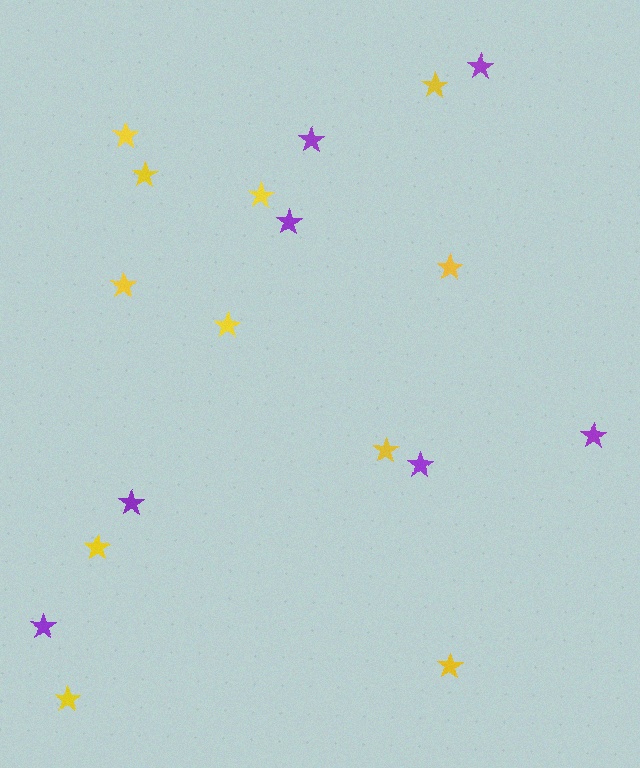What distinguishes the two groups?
There are 2 groups: one group of purple stars (7) and one group of yellow stars (11).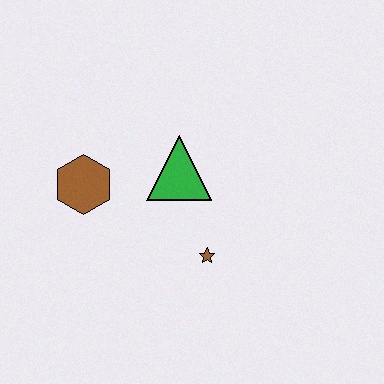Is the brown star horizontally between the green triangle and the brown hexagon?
No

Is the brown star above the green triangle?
No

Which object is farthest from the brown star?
The brown hexagon is farthest from the brown star.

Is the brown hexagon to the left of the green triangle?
Yes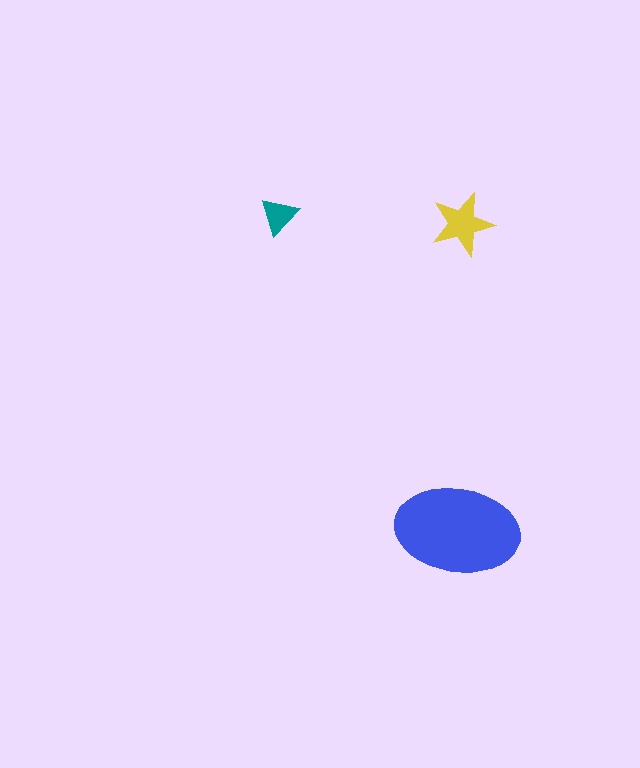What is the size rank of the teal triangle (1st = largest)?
3rd.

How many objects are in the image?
There are 3 objects in the image.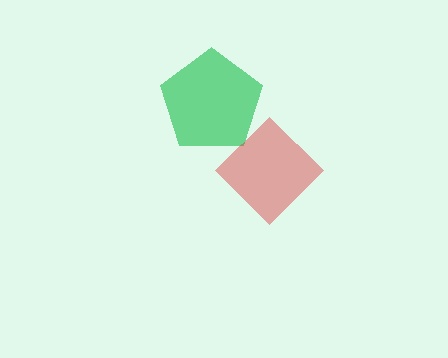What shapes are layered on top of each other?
The layered shapes are: a green pentagon, a red diamond.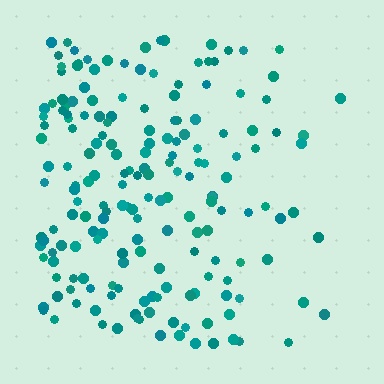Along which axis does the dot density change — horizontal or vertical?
Horizontal.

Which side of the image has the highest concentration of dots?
The left.